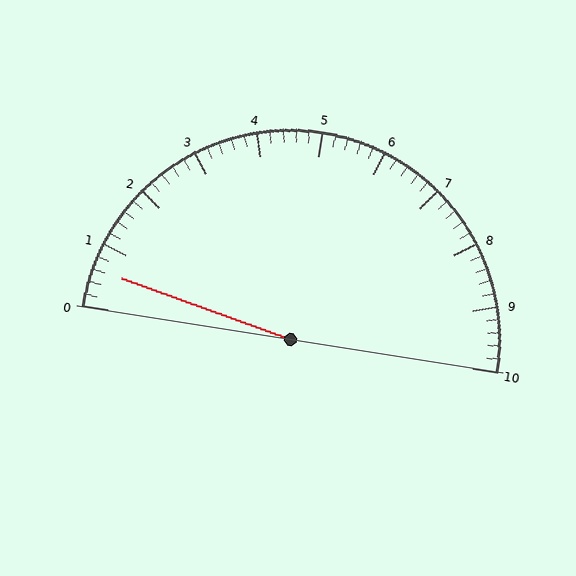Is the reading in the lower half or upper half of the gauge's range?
The reading is in the lower half of the range (0 to 10).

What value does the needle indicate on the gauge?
The needle indicates approximately 0.6.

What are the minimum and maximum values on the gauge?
The gauge ranges from 0 to 10.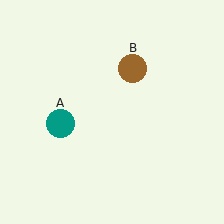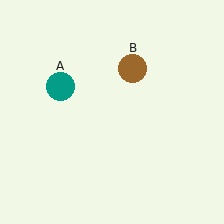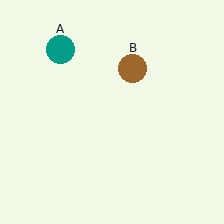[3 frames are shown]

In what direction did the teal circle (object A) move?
The teal circle (object A) moved up.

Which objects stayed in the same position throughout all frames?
Brown circle (object B) remained stationary.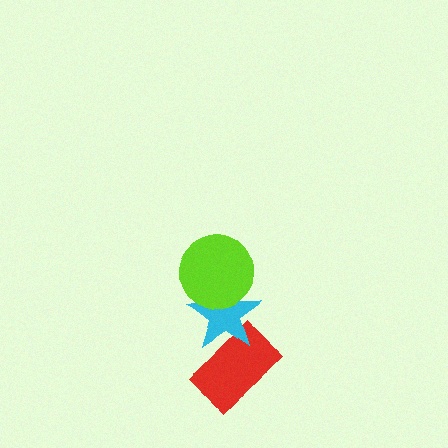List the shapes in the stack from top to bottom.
From top to bottom: the lime circle, the cyan star, the red rectangle.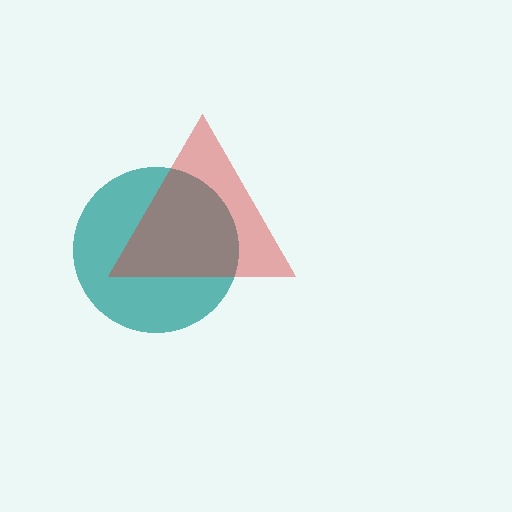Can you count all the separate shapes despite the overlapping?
Yes, there are 2 separate shapes.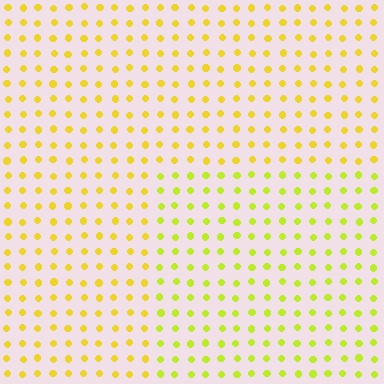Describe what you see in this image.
The image is filled with small yellow elements in a uniform arrangement. A rectangle-shaped region is visible where the elements are tinted to a slightly different hue, forming a subtle color boundary.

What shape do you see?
I see a rectangle.